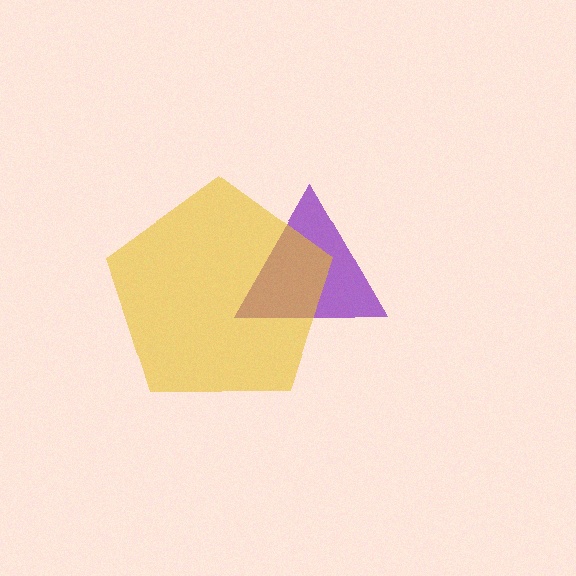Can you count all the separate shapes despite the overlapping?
Yes, there are 2 separate shapes.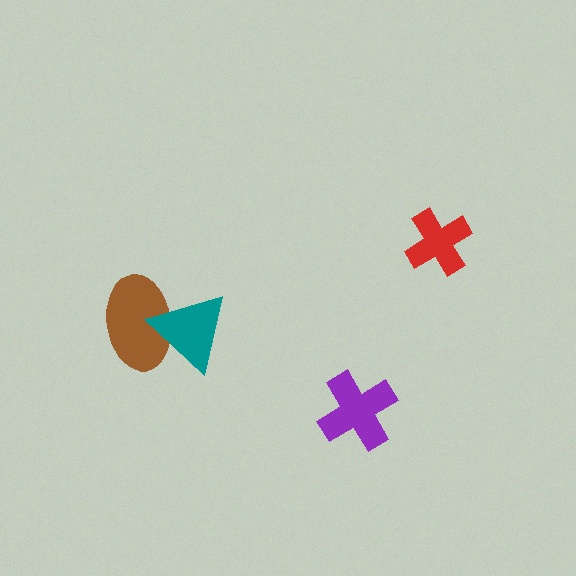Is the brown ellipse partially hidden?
Yes, it is partially covered by another shape.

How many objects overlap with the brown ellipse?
1 object overlaps with the brown ellipse.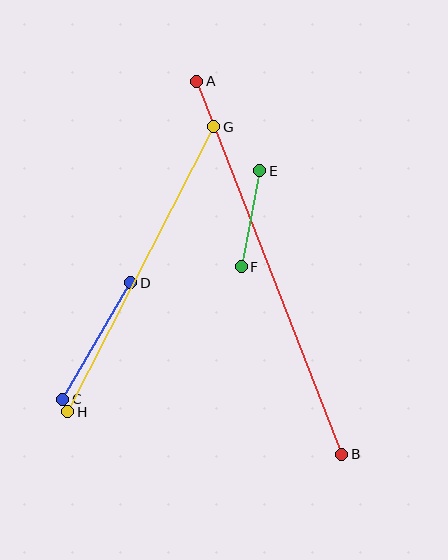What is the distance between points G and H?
The distance is approximately 320 pixels.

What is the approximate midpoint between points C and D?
The midpoint is at approximately (97, 341) pixels.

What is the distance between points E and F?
The distance is approximately 98 pixels.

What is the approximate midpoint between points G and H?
The midpoint is at approximately (141, 269) pixels.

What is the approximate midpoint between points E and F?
The midpoint is at approximately (250, 219) pixels.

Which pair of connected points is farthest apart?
Points A and B are farthest apart.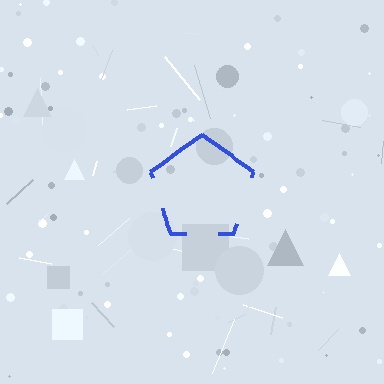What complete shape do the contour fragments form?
The contour fragments form a pentagon.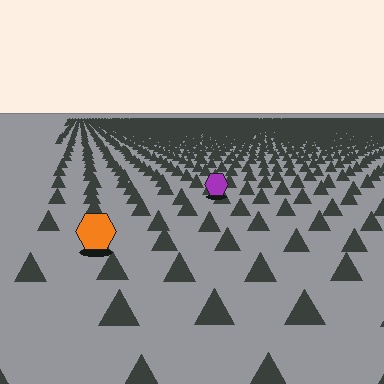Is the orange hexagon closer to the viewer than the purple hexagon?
Yes. The orange hexagon is closer — you can tell from the texture gradient: the ground texture is coarser near it.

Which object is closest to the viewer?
The orange hexagon is closest. The texture marks near it are larger and more spread out.